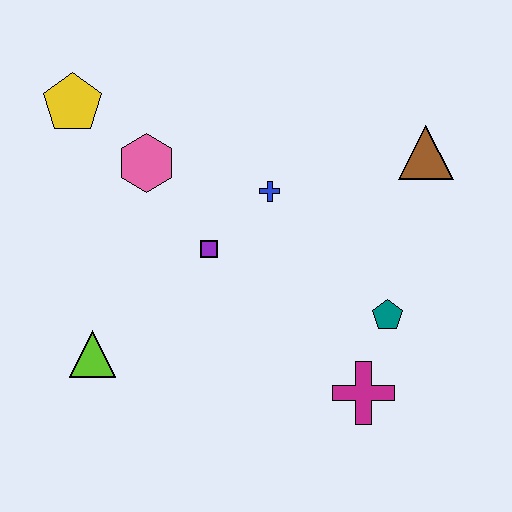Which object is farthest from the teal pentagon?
The yellow pentagon is farthest from the teal pentagon.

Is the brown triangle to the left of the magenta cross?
No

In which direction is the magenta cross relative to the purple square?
The magenta cross is to the right of the purple square.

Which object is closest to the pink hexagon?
The yellow pentagon is closest to the pink hexagon.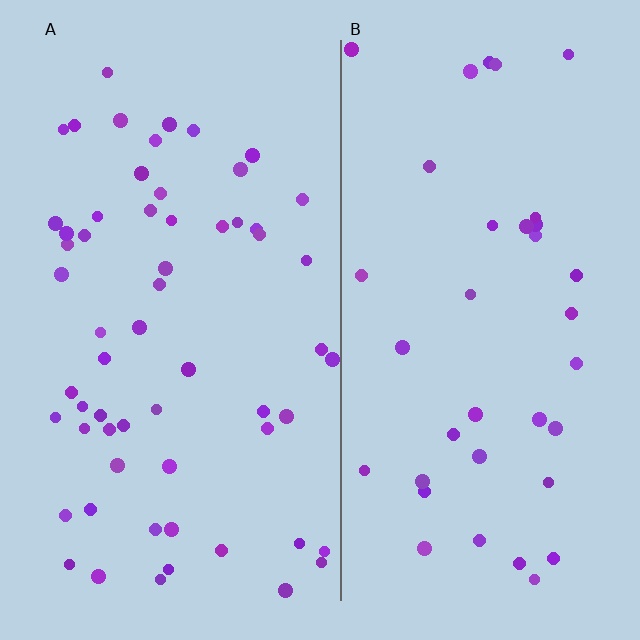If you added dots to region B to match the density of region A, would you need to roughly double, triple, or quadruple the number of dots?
Approximately double.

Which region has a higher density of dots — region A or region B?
A (the left).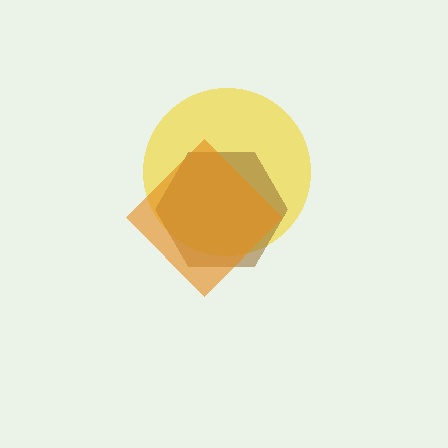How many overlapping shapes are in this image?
There are 3 overlapping shapes in the image.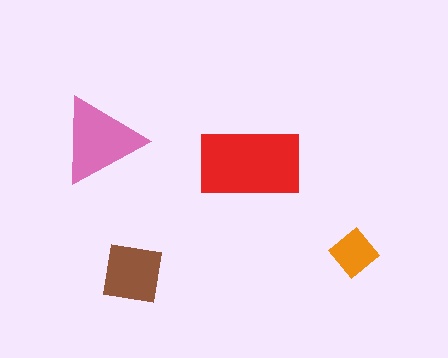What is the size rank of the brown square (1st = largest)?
3rd.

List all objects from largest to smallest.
The red rectangle, the pink triangle, the brown square, the orange diamond.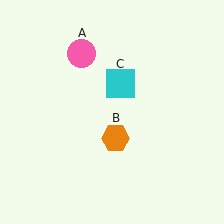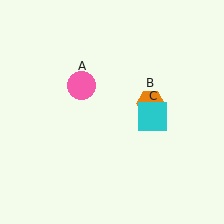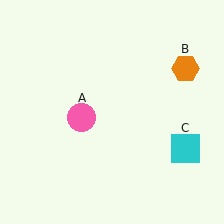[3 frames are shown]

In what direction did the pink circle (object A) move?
The pink circle (object A) moved down.